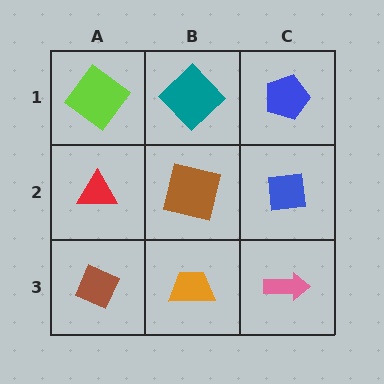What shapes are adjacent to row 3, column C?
A blue square (row 2, column C), an orange trapezoid (row 3, column B).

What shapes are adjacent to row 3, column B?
A brown square (row 2, column B), a brown diamond (row 3, column A), a pink arrow (row 3, column C).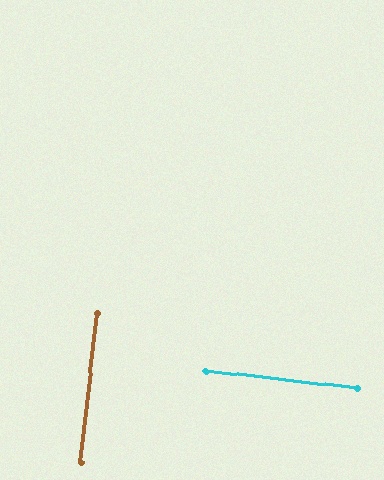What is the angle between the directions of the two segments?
Approximately 90 degrees.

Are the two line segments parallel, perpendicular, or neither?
Perpendicular — they meet at approximately 90°.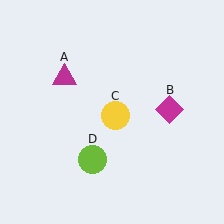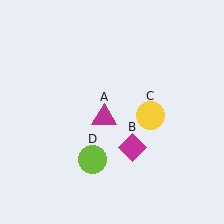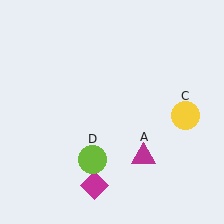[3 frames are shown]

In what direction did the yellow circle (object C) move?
The yellow circle (object C) moved right.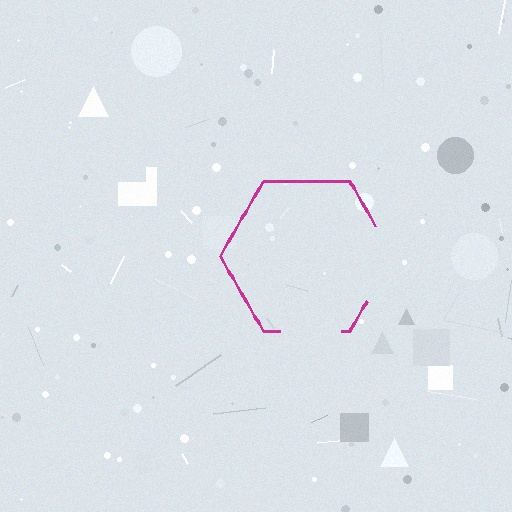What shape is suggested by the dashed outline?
The dashed outline suggests a hexagon.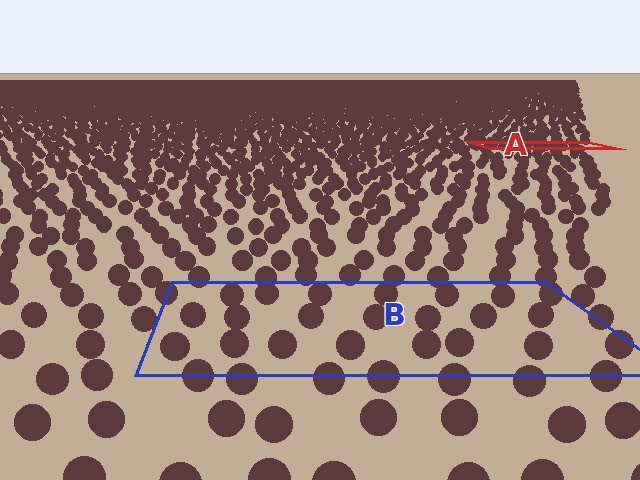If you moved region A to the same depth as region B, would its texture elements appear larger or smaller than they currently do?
They would appear larger. At a closer depth, the same texture elements are projected at a bigger on-screen size.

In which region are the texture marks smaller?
The texture marks are smaller in region A, because it is farther away.